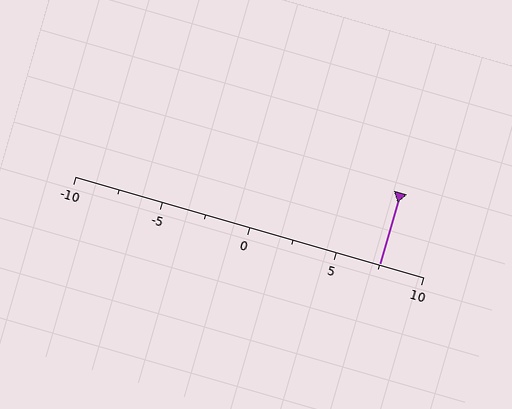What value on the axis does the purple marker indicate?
The marker indicates approximately 7.5.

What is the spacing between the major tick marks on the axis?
The major ticks are spaced 5 apart.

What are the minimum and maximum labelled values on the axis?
The axis runs from -10 to 10.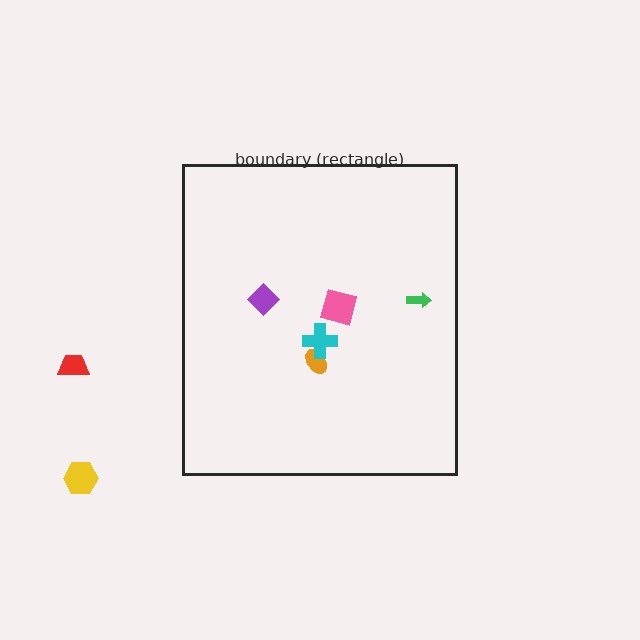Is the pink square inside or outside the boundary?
Inside.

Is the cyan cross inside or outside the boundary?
Inside.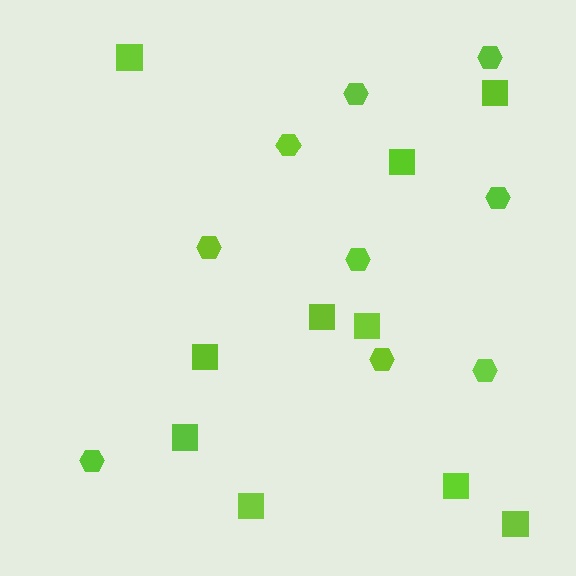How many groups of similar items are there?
There are 2 groups: one group of hexagons (9) and one group of squares (10).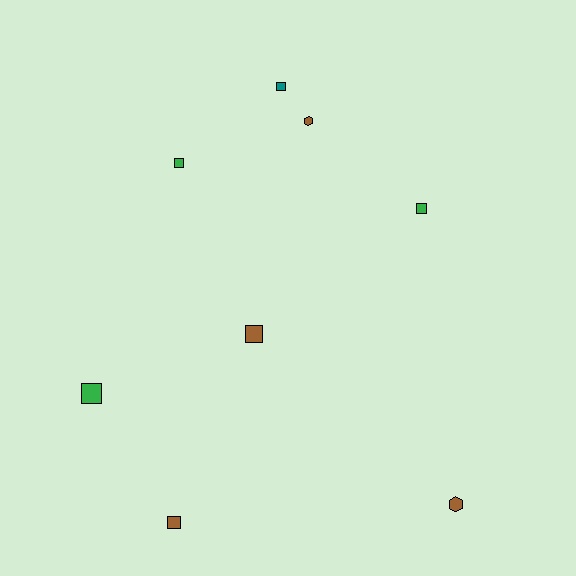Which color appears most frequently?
Brown, with 4 objects.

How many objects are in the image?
There are 8 objects.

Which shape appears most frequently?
Square, with 6 objects.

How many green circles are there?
There are no green circles.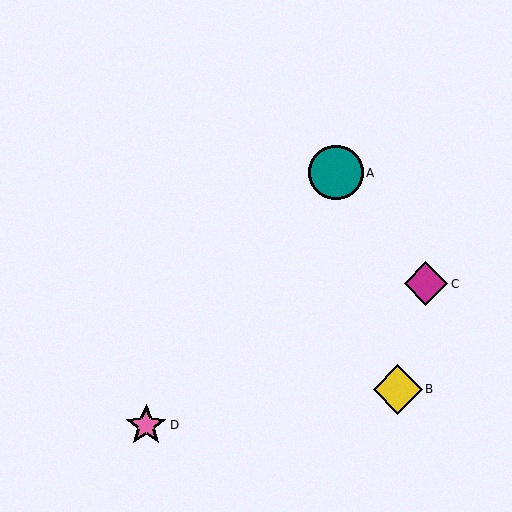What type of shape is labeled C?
Shape C is a magenta diamond.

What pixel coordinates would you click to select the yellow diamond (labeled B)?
Click at (398, 389) to select the yellow diamond B.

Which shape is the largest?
The teal circle (labeled A) is the largest.